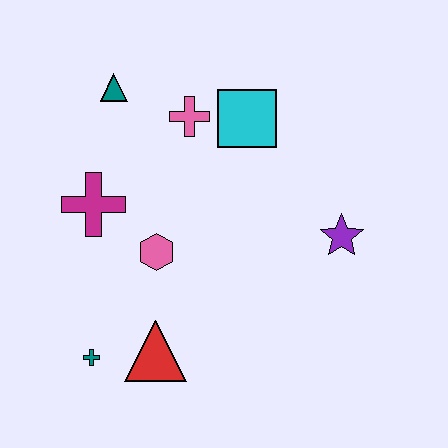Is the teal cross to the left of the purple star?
Yes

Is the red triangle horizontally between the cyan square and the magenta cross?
Yes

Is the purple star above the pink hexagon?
Yes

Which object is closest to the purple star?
The cyan square is closest to the purple star.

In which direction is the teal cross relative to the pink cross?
The teal cross is below the pink cross.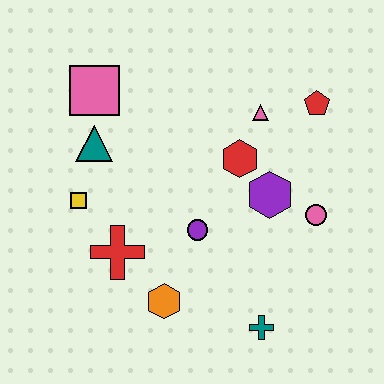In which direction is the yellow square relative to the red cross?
The yellow square is above the red cross.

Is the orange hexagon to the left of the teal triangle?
No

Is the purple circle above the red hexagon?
No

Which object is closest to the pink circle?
The purple hexagon is closest to the pink circle.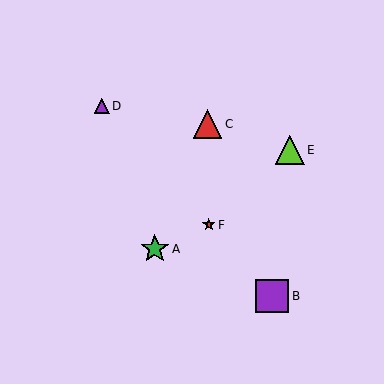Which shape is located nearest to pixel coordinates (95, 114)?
The purple triangle (labeled D) at (102, 106) is nearest to that location.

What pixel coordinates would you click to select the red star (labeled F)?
Click at (209, 225) to select the red star F.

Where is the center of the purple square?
The center of the purple square is at (272, 296).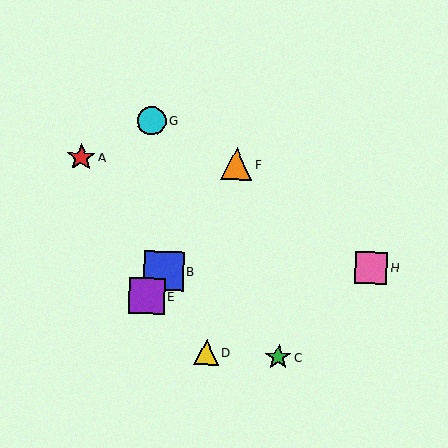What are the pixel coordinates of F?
Object F is at (236, 164).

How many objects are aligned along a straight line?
3 objects (B, E, F) are aligned along a straight line.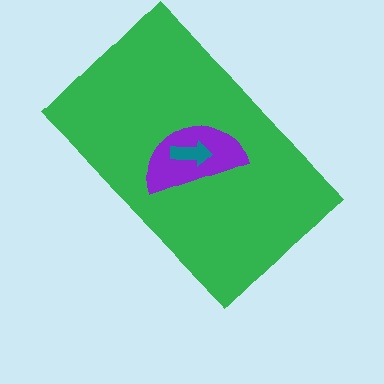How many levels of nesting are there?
3.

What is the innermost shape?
The teal arrow.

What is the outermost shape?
The green rectangle.